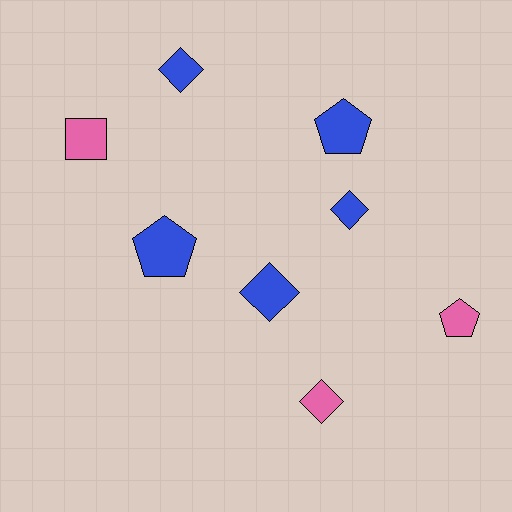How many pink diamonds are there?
There is 1 pink diamond.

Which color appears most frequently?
Blue, with 5 objects.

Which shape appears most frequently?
Diamond, with 4 objects.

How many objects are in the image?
There are 8 objects.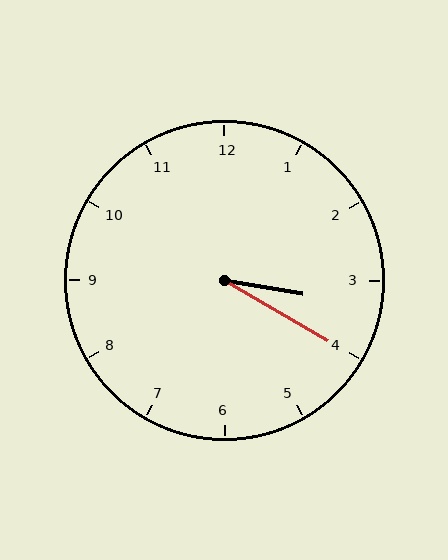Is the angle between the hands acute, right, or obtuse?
It is acute.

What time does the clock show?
3:20.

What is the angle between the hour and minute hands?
Approximately 20 degrees.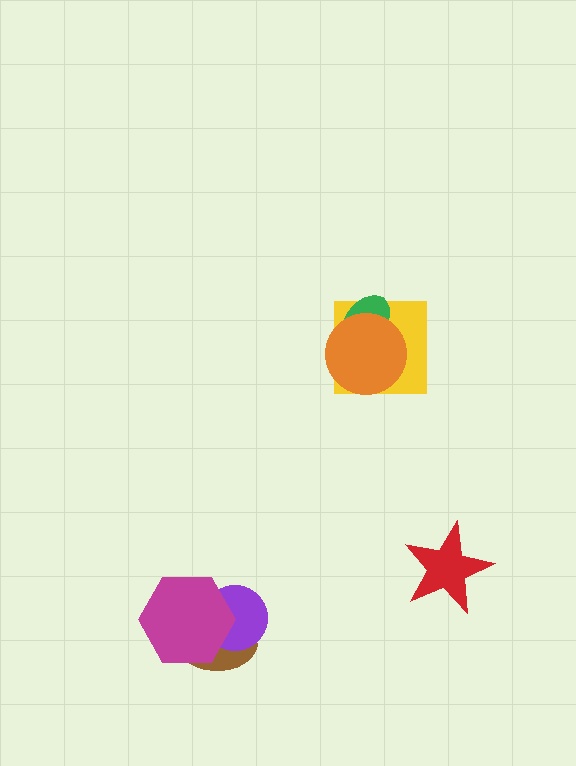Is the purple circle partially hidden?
Yes, it is partially covered by another shape.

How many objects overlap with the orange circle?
2 objects overlap with the orange circle.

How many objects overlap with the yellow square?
2 objects overlap with the yellow square.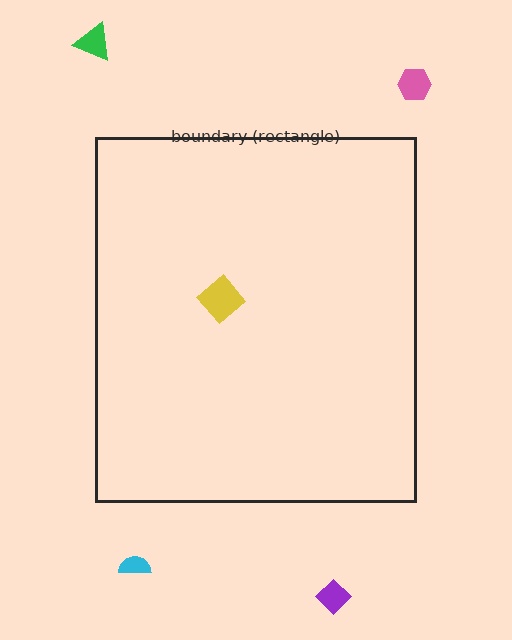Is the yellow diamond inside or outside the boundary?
Inside.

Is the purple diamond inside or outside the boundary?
Outside.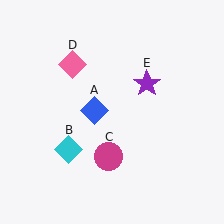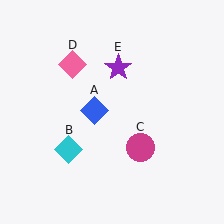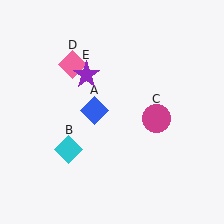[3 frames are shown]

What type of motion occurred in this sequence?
The magenta circle (object C), purple star (object E) rotated counterclockwise around the center of the scene.